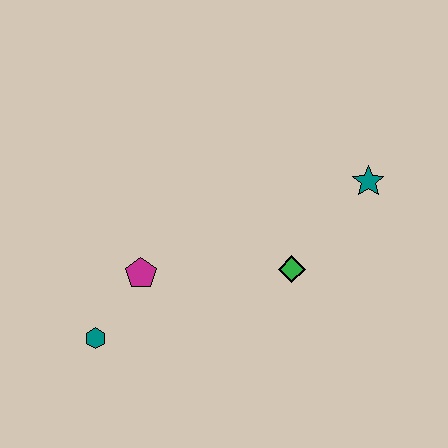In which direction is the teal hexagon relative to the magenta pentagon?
The teal hexagon is below the magenta pentagon.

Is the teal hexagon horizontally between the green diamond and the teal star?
No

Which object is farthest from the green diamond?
The teal hexagon is farthest from the green diamond.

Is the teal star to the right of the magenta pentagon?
Yes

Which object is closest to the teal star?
The green diamond is closest to the teal star.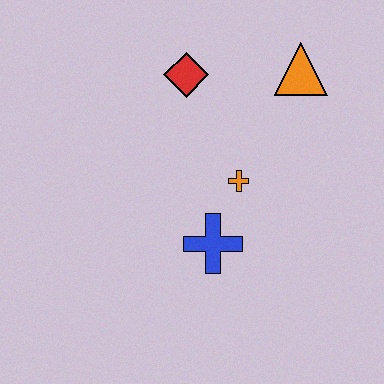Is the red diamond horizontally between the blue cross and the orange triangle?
No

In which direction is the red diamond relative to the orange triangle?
The red diamond is to the left of the orange triangle.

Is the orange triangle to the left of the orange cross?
No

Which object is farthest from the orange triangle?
The blue cross is farthest from the orange triangle.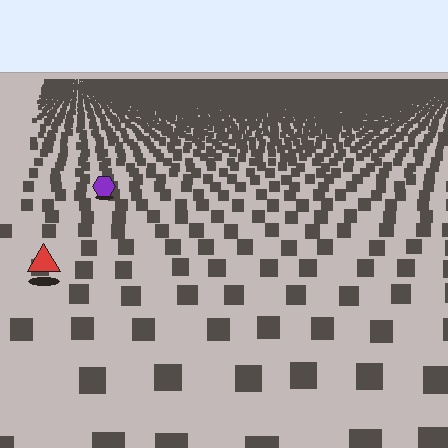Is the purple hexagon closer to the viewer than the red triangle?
No. The red triangle is closer — you can tell from the texture gradient: the ground texture is coarser near it.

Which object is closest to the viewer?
The red triangle is closest. The texture marks near it are larger and more spread out.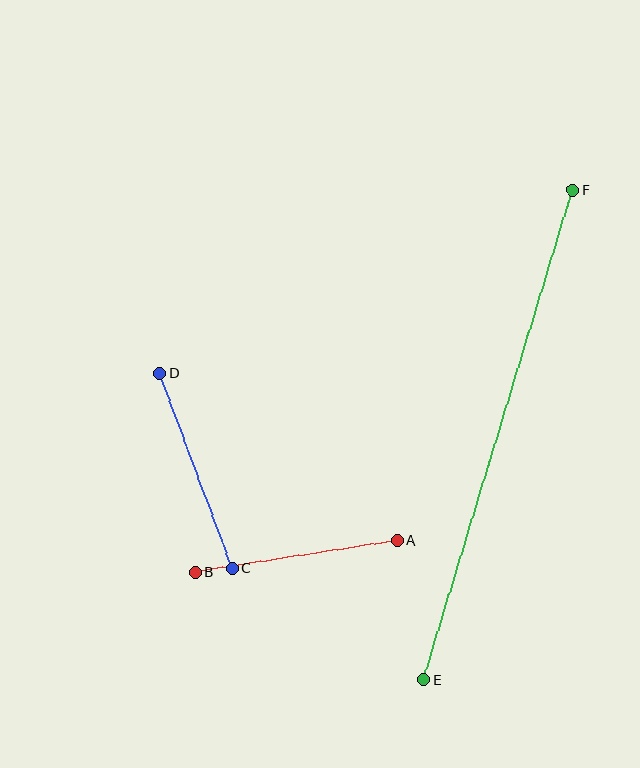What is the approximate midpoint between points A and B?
The midpoint is at approximately (296, 556) pixels.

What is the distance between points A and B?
The distance is approximately 204 pixels.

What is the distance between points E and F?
The distance is approximately 512 pixels.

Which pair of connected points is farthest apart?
Points E and F are farthest apart.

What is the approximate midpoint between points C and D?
The midpoint is at approximately (196, 471) pixels.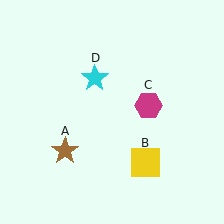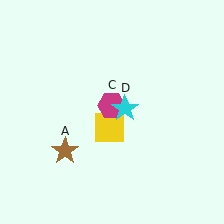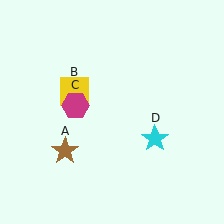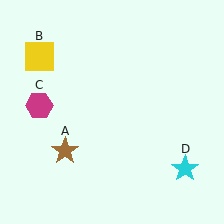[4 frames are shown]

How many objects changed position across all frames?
3 objects changed position: yellow square (object B), magenta hexagon (object C), cyan star (object D).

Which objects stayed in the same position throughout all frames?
Brown star (object A) remained stationary.